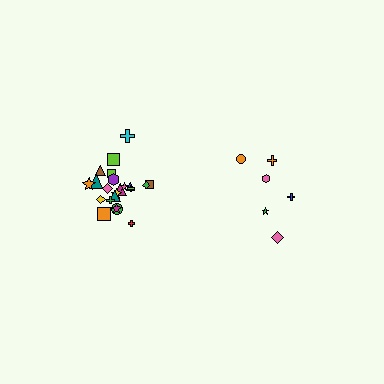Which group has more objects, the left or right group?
The left group.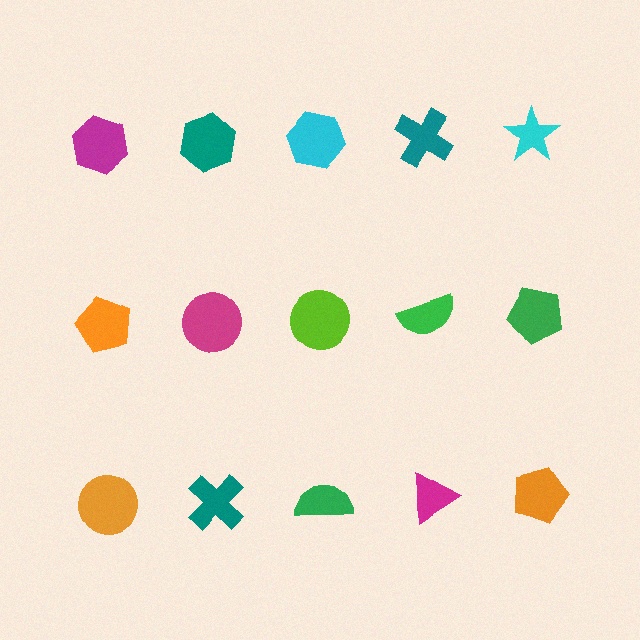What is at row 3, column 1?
An orange circle.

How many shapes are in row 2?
5 shapes.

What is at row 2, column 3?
A lime circle.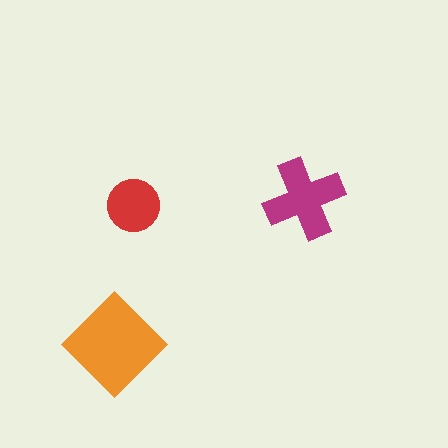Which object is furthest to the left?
The orange diamond is leftmost.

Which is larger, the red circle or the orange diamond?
The orange diamond.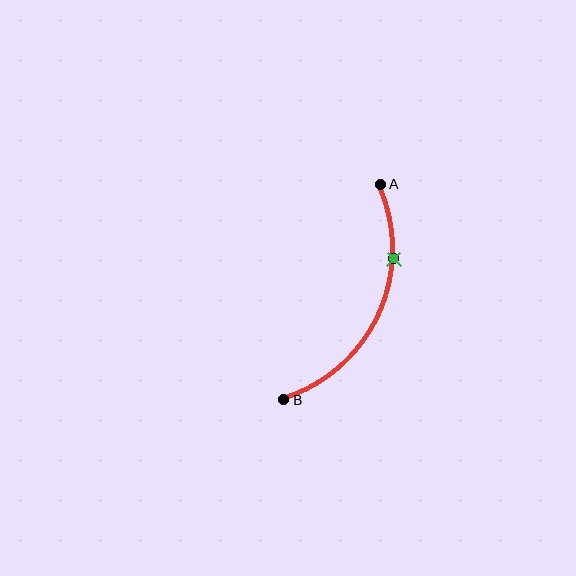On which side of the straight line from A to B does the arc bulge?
The arc bulges to the right of the straight line connecting A and B.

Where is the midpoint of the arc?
The arc midpoint is the point on the curve farthest from the straight line joining A and B. It sits to the right of that line.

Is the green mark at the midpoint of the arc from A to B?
No. The green mark lies on the arc but is closer to endpoint A. The arc midpoint would be at the point on the curve equidistant along the arc from both A and B.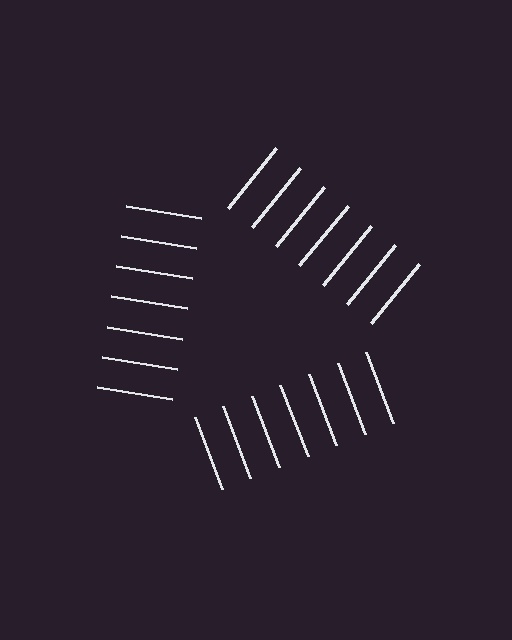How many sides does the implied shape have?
3 sides — the line-ends trace a triangle.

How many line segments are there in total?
21 — 7 along each of the 3 edges.